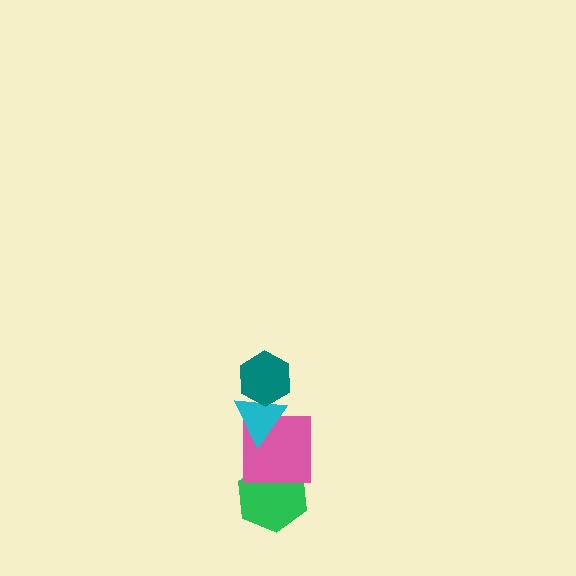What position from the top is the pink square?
The pink square is 3rd from the top.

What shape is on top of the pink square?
The cyan triangle is on top of the pink square.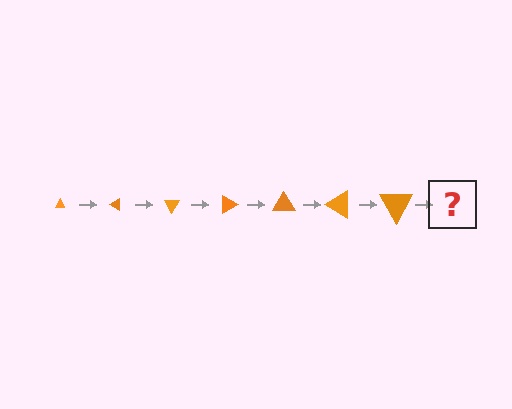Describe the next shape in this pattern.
It should be a triangle, larger than the previous one and rotated 210 degrees from the start.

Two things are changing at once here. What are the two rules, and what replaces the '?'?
The two rules are that the triangle grows larger each step and it rotates 30 degrees each step. The '?' should be a triangle, larger than the previous one and rotated 210 degrees from the start.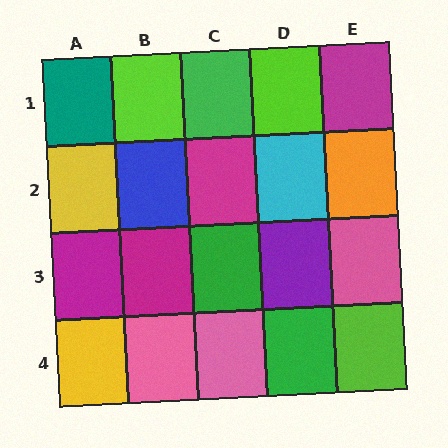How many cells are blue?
1 cell is blue.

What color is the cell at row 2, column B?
Blue.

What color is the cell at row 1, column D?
Lime.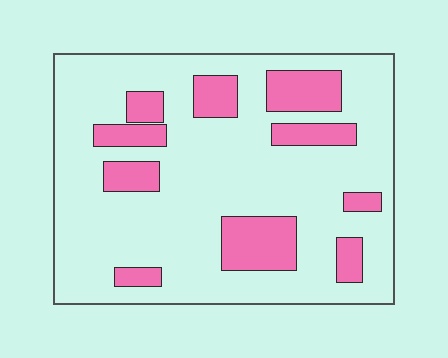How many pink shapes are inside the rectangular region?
10.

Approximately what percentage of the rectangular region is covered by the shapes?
Approximately 20%.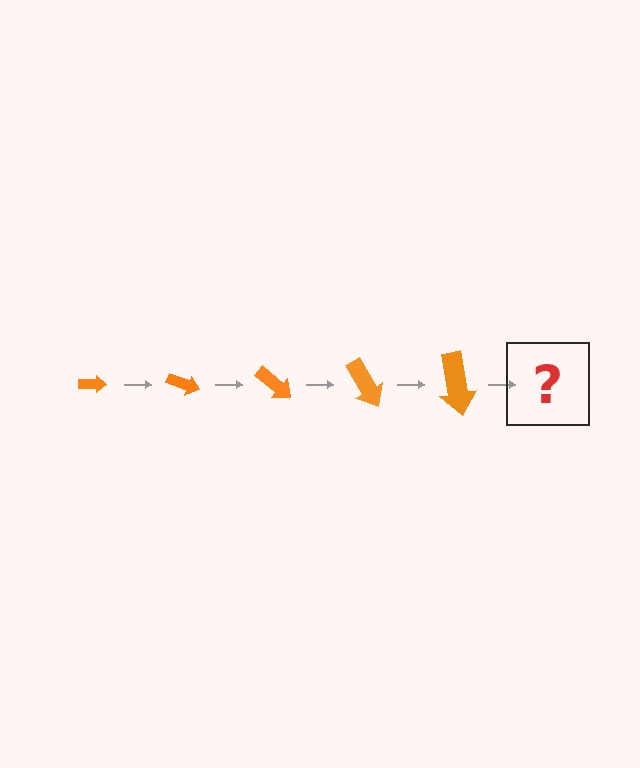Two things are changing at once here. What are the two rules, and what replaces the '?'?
The two rules are that the arrow grows larger each step and it rotates 20 degrees each step. The '?' should be an arrow, larger than the previous one and rotated 100 degrees from the start.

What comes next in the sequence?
The next element should be an arrow, larger than the previous one and rotated 100 degrees from the start.